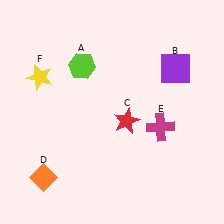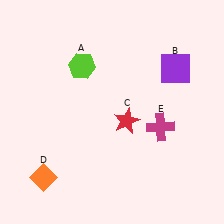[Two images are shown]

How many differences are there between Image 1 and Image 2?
There is 1 difference between the two images.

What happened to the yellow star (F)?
The yellow star (F) was removed in Image 2. It was in the top-left area of Image 1.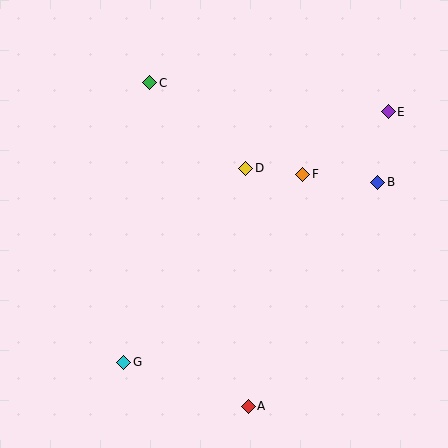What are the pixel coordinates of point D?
Point D is at (246, 168).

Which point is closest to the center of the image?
Point D at (246, 168) is closest to the center.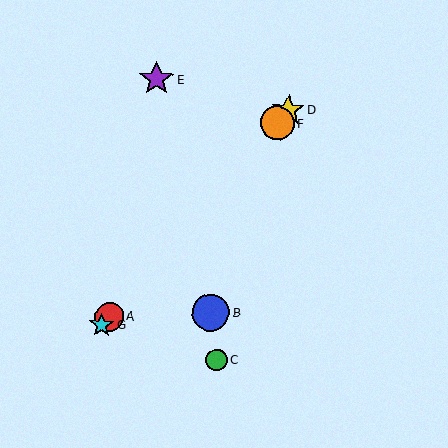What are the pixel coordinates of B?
Object B is at (210, 313).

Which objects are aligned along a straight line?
Objects A, D, F, G are aligned along a straight line.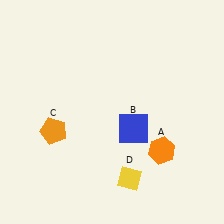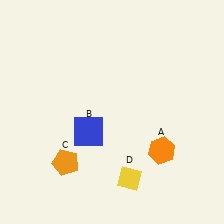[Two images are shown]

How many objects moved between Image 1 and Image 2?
2 objects moved between the two images.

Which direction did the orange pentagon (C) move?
The orange pentagon (C) moved down.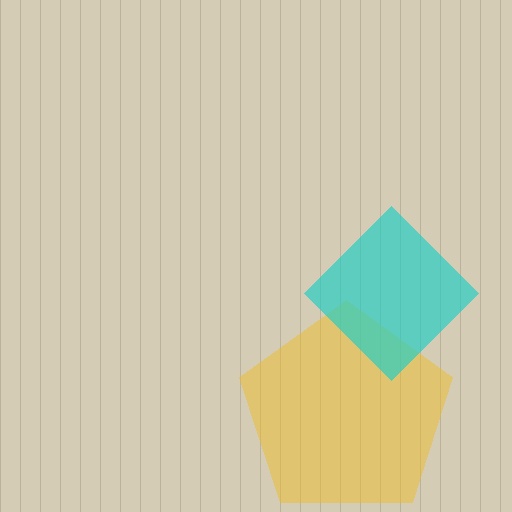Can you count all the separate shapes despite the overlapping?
Yes, there are 2 separate shapes.